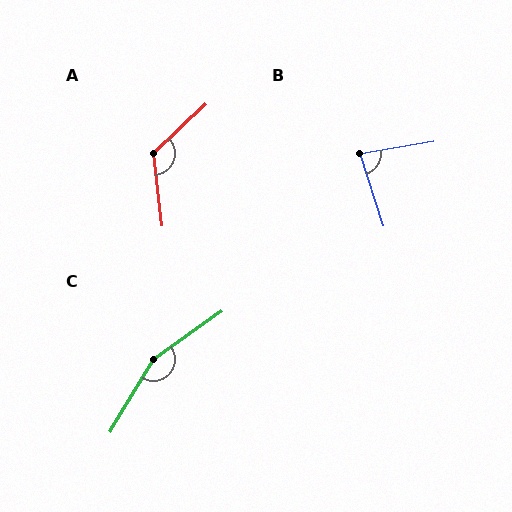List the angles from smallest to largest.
B (81°), A (126°), C (157°).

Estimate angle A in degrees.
Approximately 126 degrees.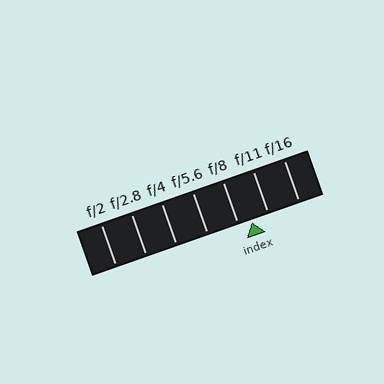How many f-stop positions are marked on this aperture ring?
There are 7 f-stop positions marked.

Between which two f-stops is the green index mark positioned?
The index mark is between f/8 and f/11.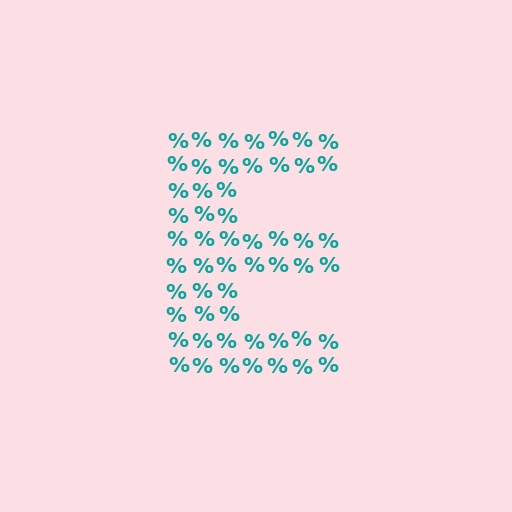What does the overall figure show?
The overall figure shows the letter E.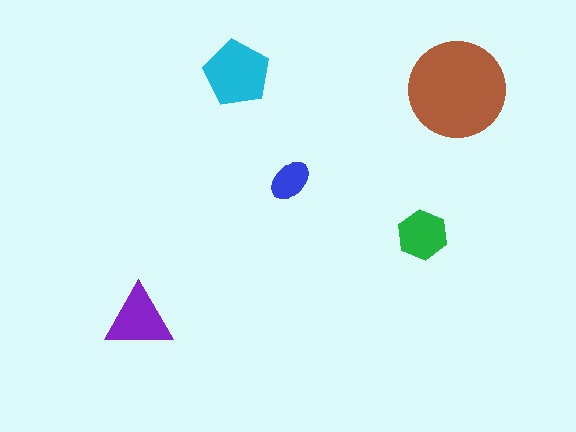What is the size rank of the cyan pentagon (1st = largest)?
2nd.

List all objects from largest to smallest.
The brown circle, the cyan pentagon, the purple triangle, the green hexagon, the blue ellipse.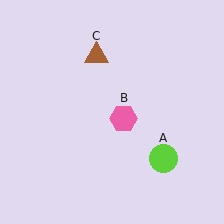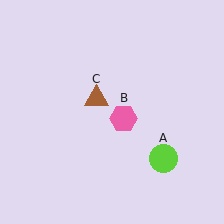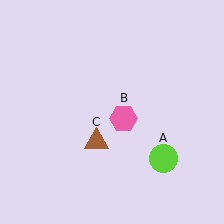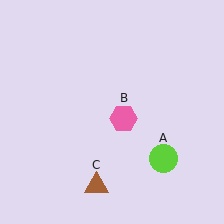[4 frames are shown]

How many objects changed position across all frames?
1 object changed position: brown triangle (object C).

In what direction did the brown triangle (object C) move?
The brown triangle (object C) moved down.